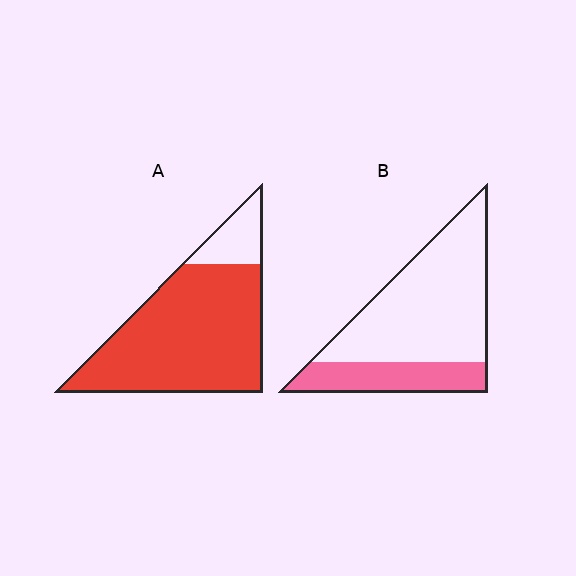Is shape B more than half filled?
No.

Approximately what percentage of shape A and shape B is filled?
A is approximately 85% and B is approximately 25%.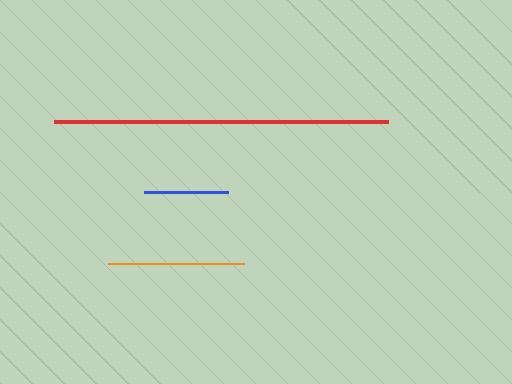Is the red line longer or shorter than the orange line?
The red line is longer than the orange line.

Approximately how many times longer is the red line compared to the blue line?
The red line is approximately 4.0 times the length of the blue line.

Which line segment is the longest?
The red line is the longest at approximately 334 pixels.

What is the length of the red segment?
The red segment is approximately 334 pixels long.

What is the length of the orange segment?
The orange segment is approximately 137 pixels long.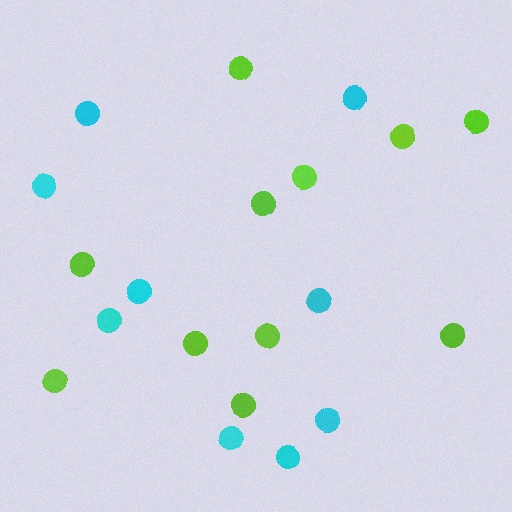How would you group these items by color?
There are 2 groups: one group of lime circles (11) and one group of cyan circles (9).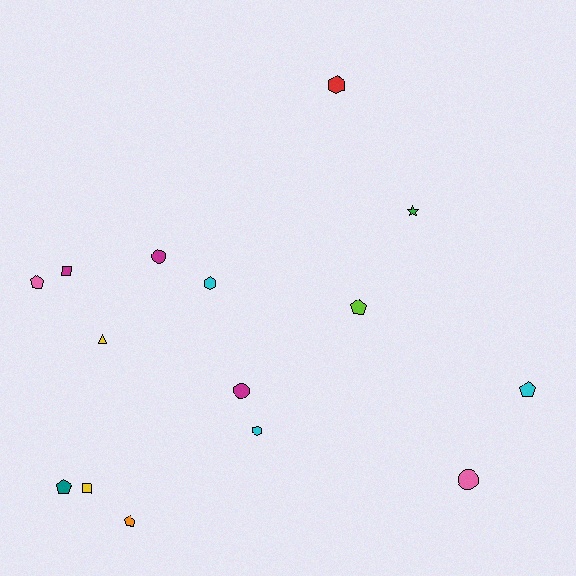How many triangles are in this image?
There is 1 triangle.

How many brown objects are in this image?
There are no brown objects.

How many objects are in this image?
There are 15 objects.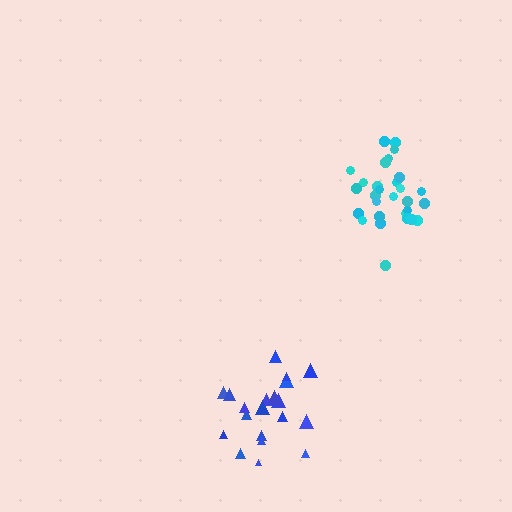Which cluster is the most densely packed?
Cyan.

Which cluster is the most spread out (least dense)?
Blue.